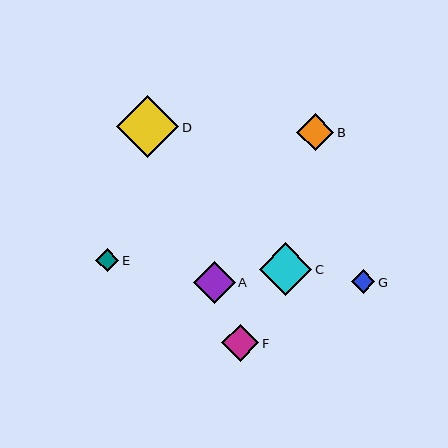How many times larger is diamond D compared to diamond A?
Diamond D is approximately 1.5 times the size of diamond A.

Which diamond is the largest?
Diamond D is the largest with a size of approximately 62 pixels.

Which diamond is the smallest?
Diamond E is the smallest with a size of approximately 23 pixels.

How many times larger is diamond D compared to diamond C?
Diamond D is approximately 1.2 times the size of diamond C.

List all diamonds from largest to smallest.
From largest to smallest: D, C, A, B, F, G, E.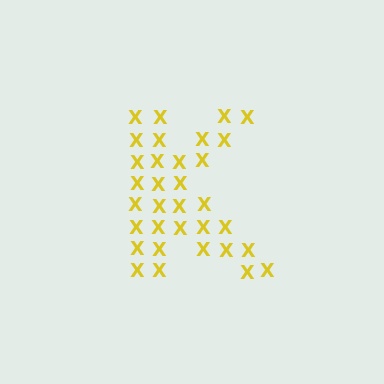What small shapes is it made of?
It is made of small letter X's.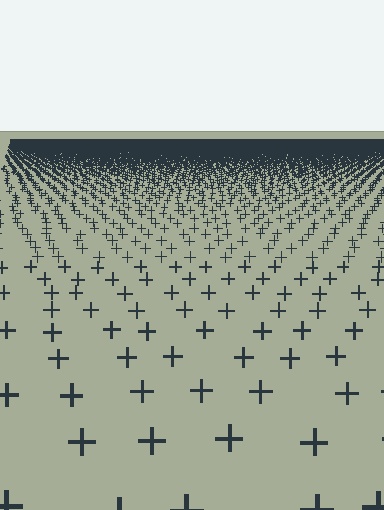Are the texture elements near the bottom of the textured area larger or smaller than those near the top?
Larger. Near the bottom, elements are closer to the viewer and appear at a bigger on-screen size.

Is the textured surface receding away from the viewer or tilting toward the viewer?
The surface is receding away from the viewer. Texture elements get smaller and denser toward the top.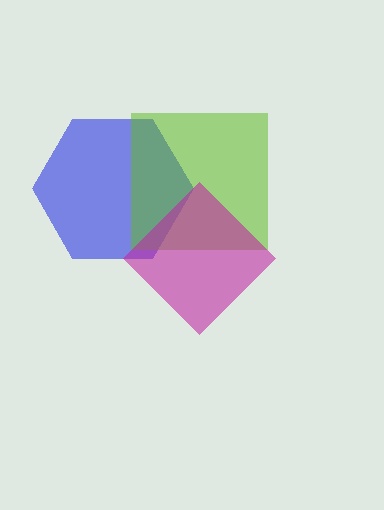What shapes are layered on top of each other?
The layered shapes are: a blue hexagon, a lime square, a magenta diamond.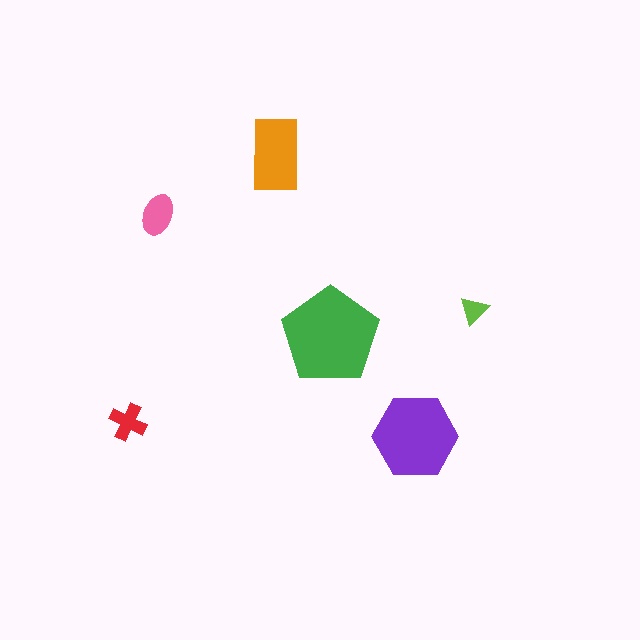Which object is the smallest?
The lime triangle.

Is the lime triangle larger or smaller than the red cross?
Smaller.